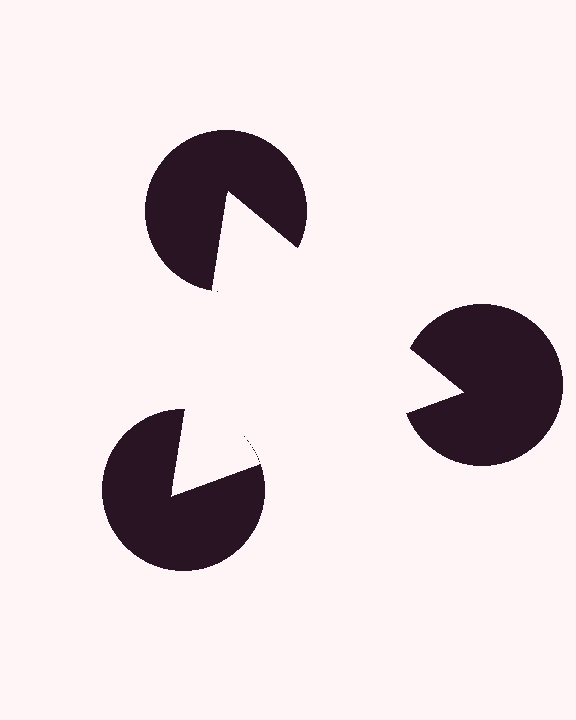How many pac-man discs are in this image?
There are 3 — one at each vertex of the illusory triangle.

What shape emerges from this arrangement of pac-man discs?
An illusory triangle — its edges are inferred from the aligned wedge cuts in the pac-man discs, not physically drawn.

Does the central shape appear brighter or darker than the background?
It typically appears slightly brighter than the background, even though no actual brightness change is drawn.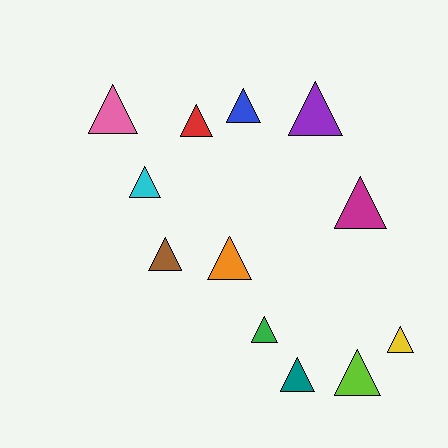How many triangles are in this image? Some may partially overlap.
There are 12 triangles.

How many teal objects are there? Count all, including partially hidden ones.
There is 1 teal object.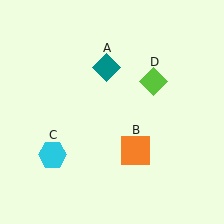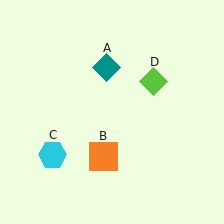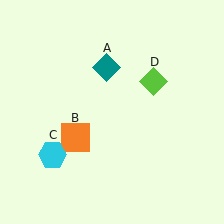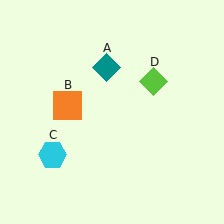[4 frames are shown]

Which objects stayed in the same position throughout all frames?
Teal diamond (object A) and cyan hexagon (object C) and lime diamond (object D) remained stationary.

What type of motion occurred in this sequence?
The orange square (object B) rotated clockwise around the center of the scene.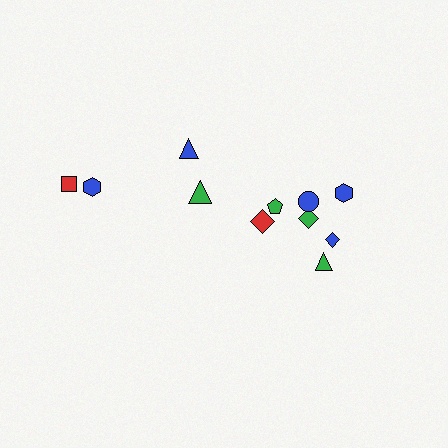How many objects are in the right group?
There are 7 objects.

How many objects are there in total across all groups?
There are 11 objects.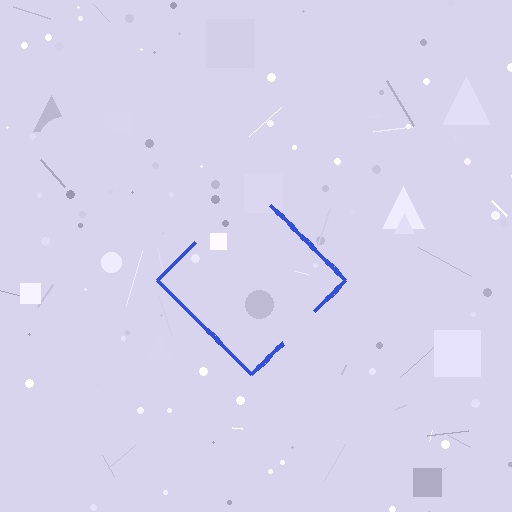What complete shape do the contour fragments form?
The contour fragments form a diamond.